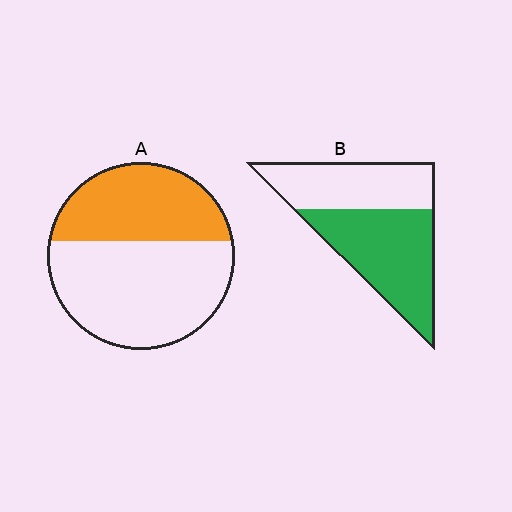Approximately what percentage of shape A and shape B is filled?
A is approximately 40% and B is approximately 55%.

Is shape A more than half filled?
No.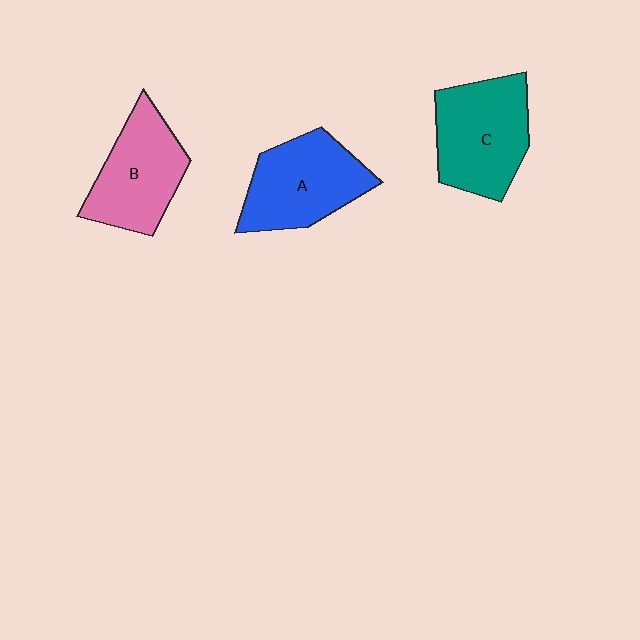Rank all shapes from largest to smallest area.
From largest to smallest: C (teal), A (blue), B (pink).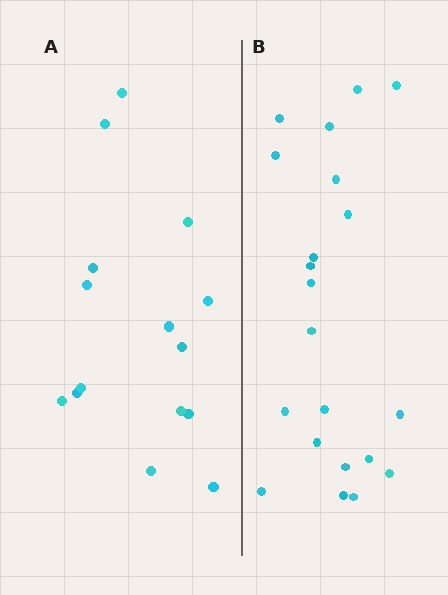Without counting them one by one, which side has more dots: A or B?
Region B (the right region) has more dots.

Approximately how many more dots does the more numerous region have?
Region B has about 6 more dots than region A.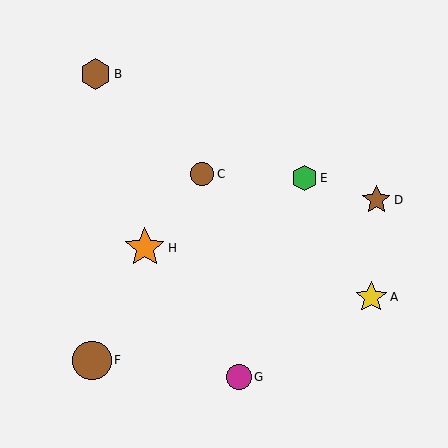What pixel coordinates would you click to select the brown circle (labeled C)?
Click at (202, 174) to select the brown circle C.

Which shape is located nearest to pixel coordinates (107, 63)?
The brown hexagon (labeled B) at (95, 74) is nearest to that location.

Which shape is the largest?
The orange star (labeled H) is the largest.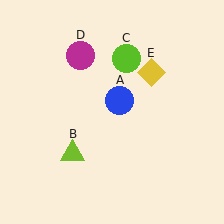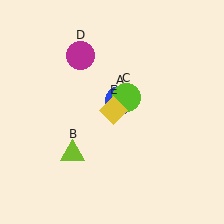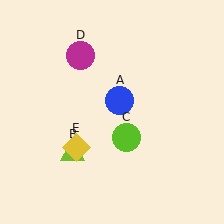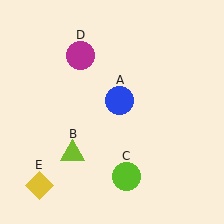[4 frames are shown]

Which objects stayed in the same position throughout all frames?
Blue circle (object A) and lime triangle (object B) and magenta circle (object D) remained stationary.